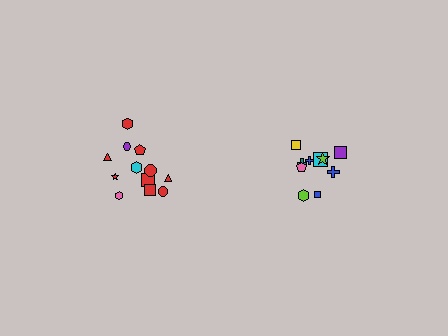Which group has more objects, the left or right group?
The left group.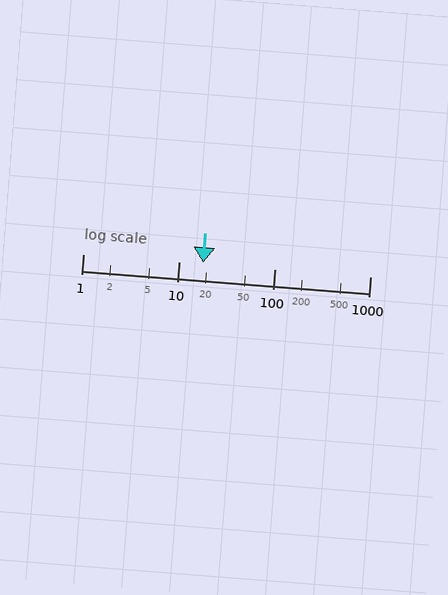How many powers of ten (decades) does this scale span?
The scale spans 3 decades, from 1 to 1000.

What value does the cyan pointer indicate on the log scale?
The pointer indicates approximately 18.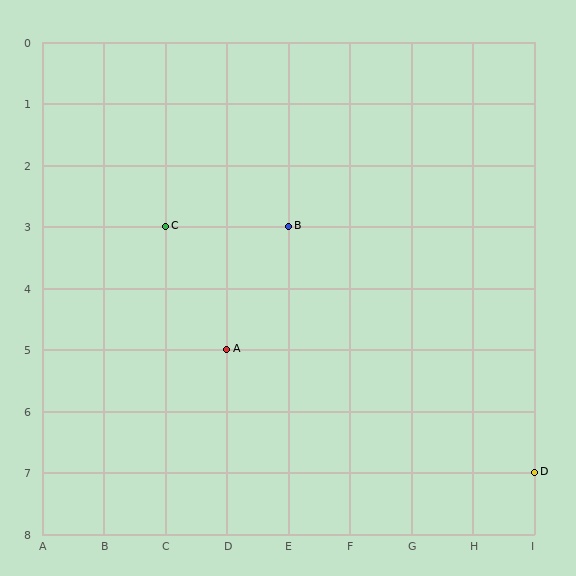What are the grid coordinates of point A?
Point A is at grid coordinates (D, 5).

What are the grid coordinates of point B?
Point B is at grid coordinates (E, 3).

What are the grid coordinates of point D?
Point D is at grid coordinates (I, 7).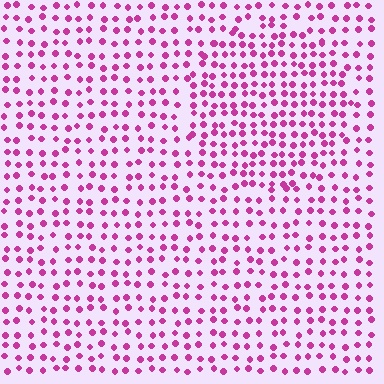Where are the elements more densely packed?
The elements are more densely packed inside the circle boundary.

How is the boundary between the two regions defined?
The boundary is defined by a change in element density (approximately 1.5x ratio). All elements are the same color, size, and shape.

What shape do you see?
I see a circle.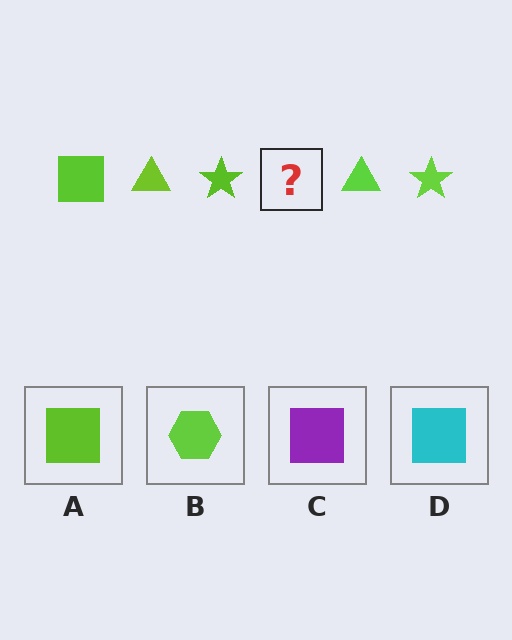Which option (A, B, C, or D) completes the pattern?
A.